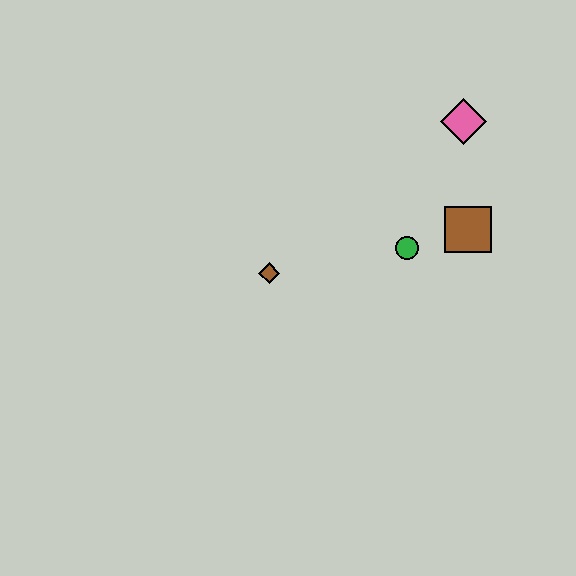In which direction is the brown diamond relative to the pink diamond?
The brown diamond is to the left of the pink diamond.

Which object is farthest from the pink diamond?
The brown diamond is farthest from the pink diamond.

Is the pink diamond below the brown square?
No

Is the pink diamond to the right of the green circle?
Yes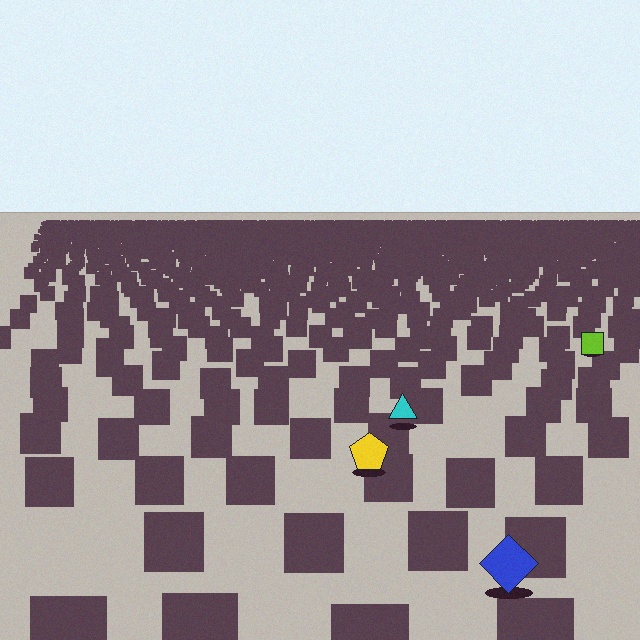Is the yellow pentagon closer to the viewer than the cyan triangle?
Yes. The yellow pentagon is closer — you can tell from the texture gradient: the ground texture is coarser near it.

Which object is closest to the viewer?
The blue diamond is closest. The texture marks near it are larger and more spread out.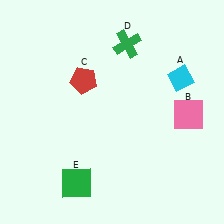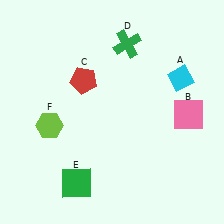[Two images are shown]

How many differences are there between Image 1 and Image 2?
There is 1 difference between the two images.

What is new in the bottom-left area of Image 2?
A lime hexagon (F) was added in the bottom-left area of Image 2.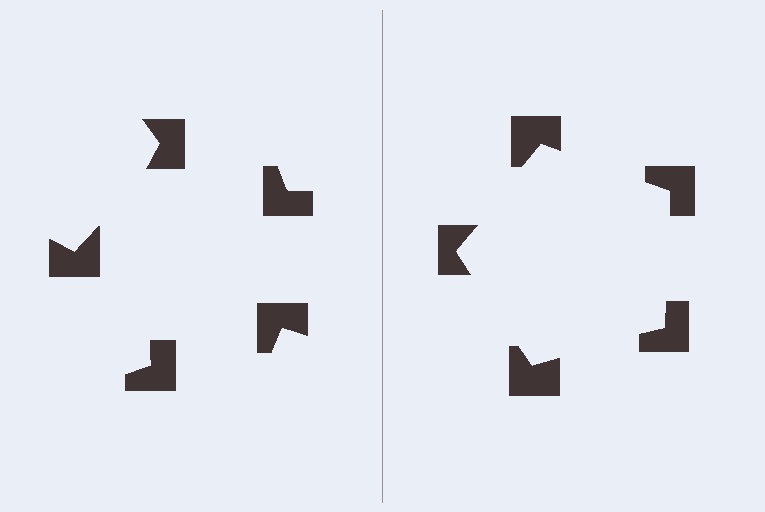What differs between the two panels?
The notched squares are positioned identically on both sides; only the wedge orientations differ. On the right they align to a pentagon; on the left they are misaligned.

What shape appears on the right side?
An illusory pentagon.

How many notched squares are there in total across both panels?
10 — 5 on each side.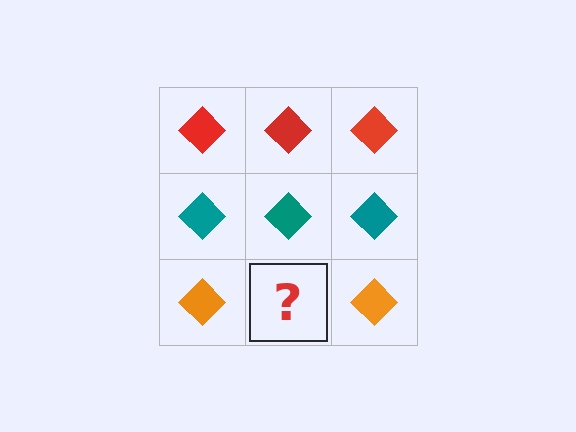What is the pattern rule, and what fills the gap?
The rule is that each row has a consistent color. The gap should be filled with an orange diamond.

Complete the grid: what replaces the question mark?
The question mark should be replaced with an orange diamond.